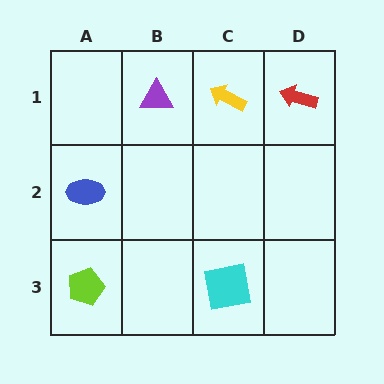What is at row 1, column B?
A purple triangle.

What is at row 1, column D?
A red arrow.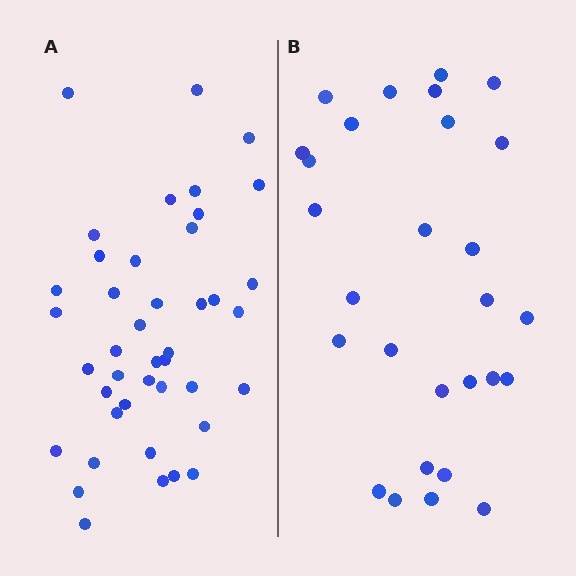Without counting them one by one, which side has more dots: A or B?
Region A (the left region) has more dots.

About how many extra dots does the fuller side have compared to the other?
Region A has approximately 15 more dots than region B.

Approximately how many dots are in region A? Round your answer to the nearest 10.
About 40 dots. (The exact count is 42, which rounds to 40.)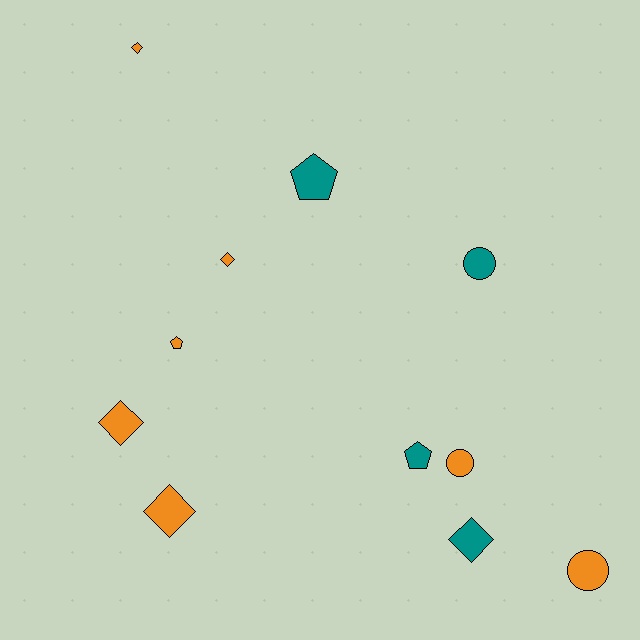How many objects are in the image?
There are 11 objects.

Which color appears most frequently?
Orange, with 7 objects.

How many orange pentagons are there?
There is 1 orange pentagon.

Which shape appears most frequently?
Diamond, with 5 objects.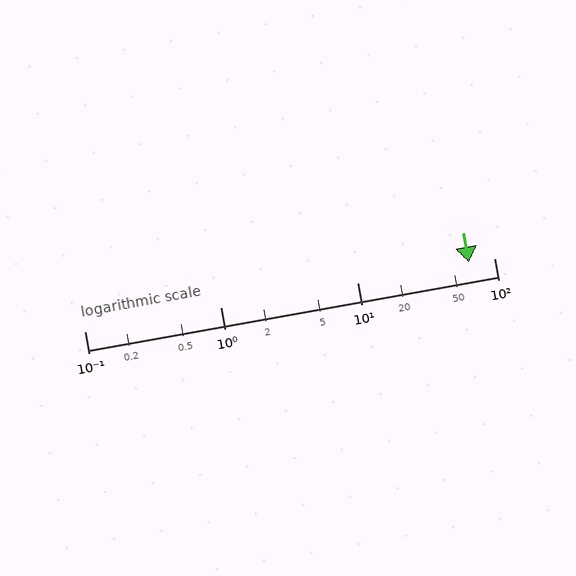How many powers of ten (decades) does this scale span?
The scale spans 3 decades, from 0.1 to 100.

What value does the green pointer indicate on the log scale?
The pointer indicates approximately 66.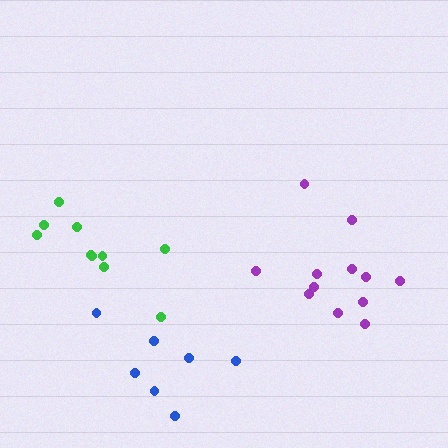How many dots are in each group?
Group 1: 12 dots, Group 2: 10 dots, Group 3: 7 dots (29 total).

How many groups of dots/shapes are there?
There are 3 groups.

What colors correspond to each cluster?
The clusters are colored: purple, green, blue.